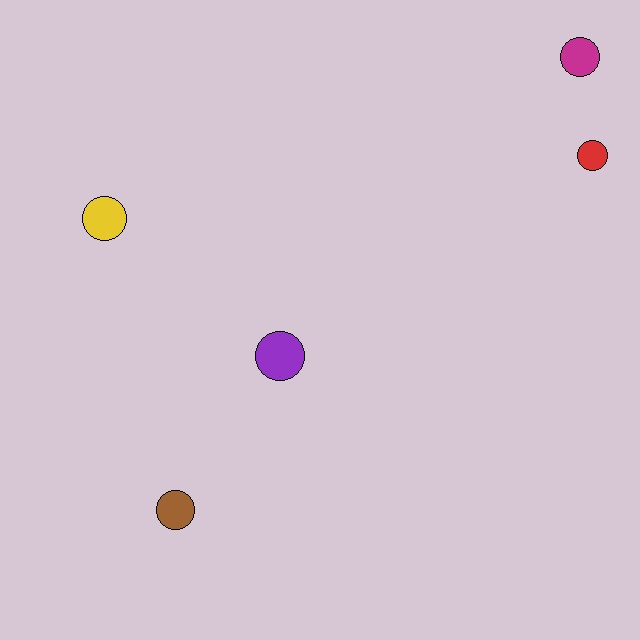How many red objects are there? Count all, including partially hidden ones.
There is 1 red object.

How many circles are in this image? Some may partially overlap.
There are 5 circles.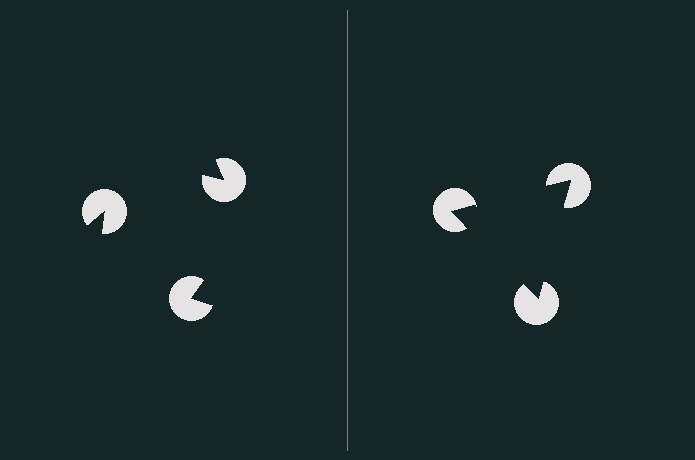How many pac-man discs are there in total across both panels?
6 — 3 on each side.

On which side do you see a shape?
An illusory triangle appears on the right side. On the left side the wedge cuts are rotated, so no coherent shape forms.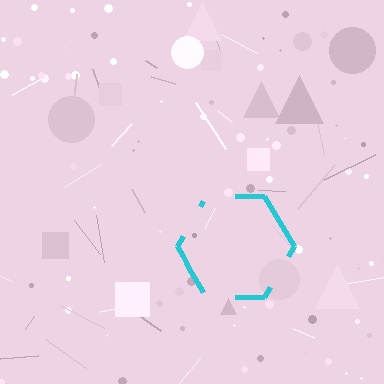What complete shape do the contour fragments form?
The contour fragments form a hexagon.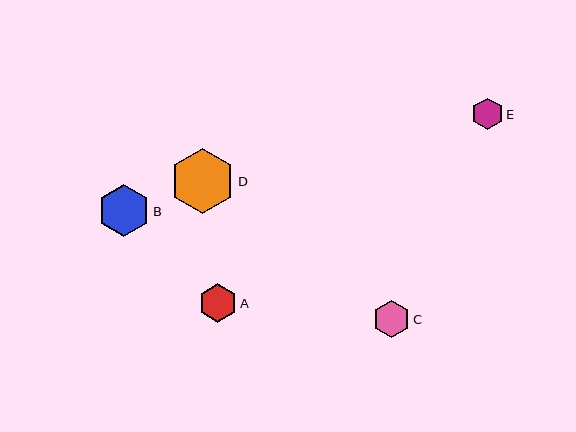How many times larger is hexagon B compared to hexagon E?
Hexagon B is approximately 1.6 times the size of hexagon E.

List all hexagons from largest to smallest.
From largest to smallest: D, B, A, C, E.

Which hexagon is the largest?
Hexagon D is the largest with a size of approximately 65 pixels.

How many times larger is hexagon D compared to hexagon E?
Hexagon D is approximately 2.0 times the size of hexagon E.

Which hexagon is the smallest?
Hexagon E is the smallest with a size of approximately 32 pixels.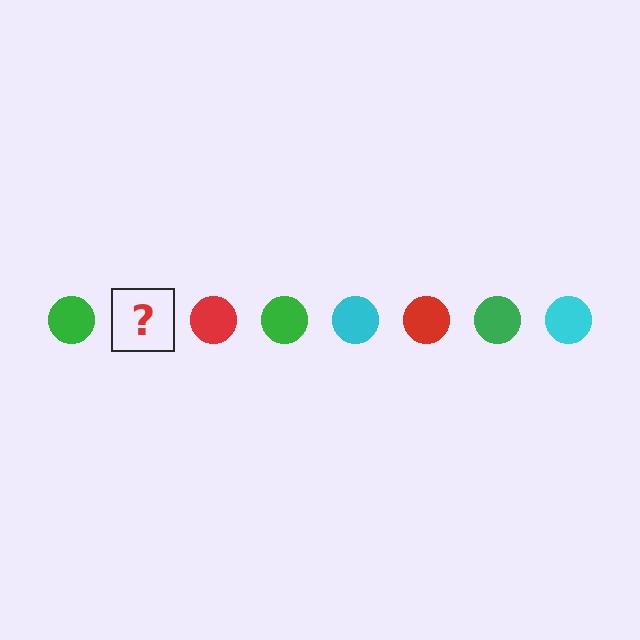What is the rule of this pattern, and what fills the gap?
The rule is that the pattern cycles through green, cyan, red circles. The gap should be filled with a cyan circle.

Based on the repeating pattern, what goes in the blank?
The blank should be a cyan circle.